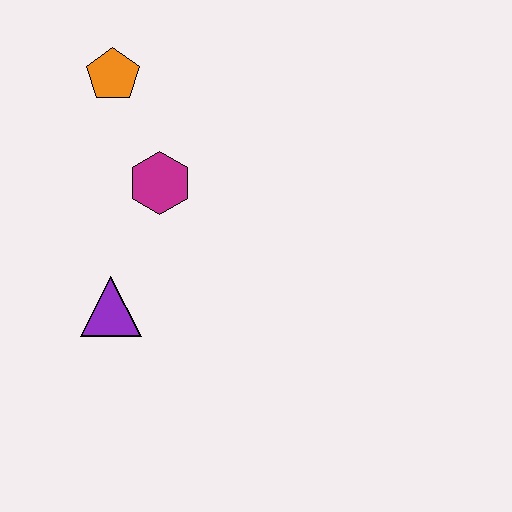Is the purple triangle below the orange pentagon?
Yes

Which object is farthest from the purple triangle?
The orange pentagon is farthest from the purple triangle.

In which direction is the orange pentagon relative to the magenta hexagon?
The orange pentagon is above the magenta hexagon.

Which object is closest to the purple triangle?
The magenta hexagon is closest to the purple triangle.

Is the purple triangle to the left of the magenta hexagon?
Yes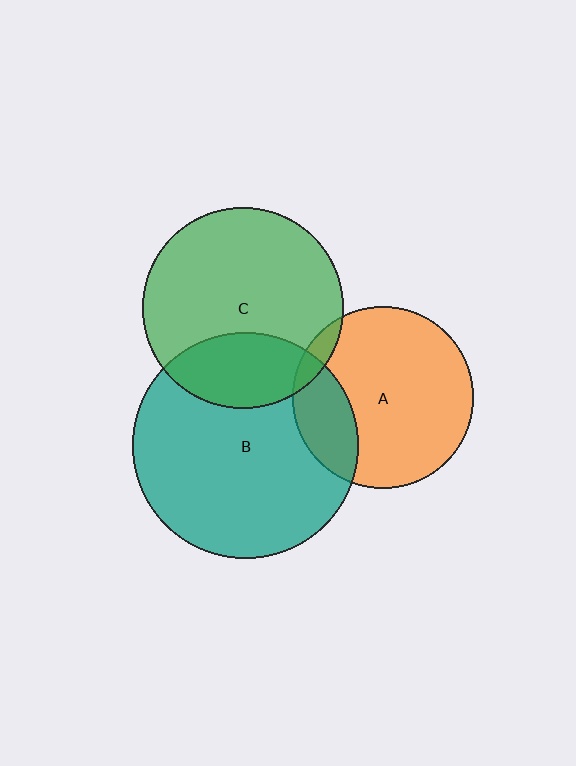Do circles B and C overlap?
Yes.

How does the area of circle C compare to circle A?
Approximately 1.2 times.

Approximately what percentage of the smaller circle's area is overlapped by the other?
Approximately 25%.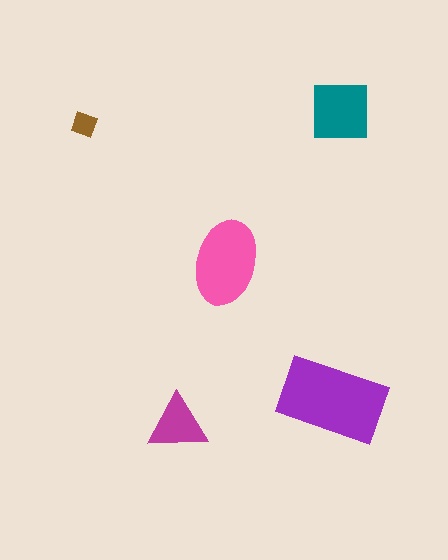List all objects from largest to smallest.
The purple rectangle, the pink ellipse, the teal square, the magenta triangle, the brown diamond.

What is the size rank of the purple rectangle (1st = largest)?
1st.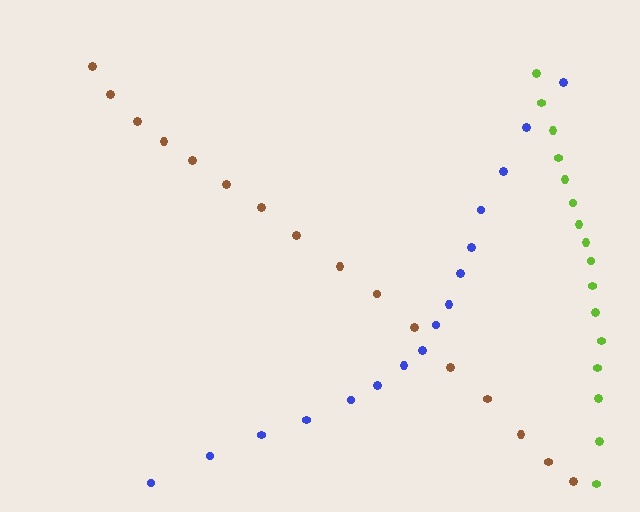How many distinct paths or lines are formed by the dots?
There are 3 distinct paths.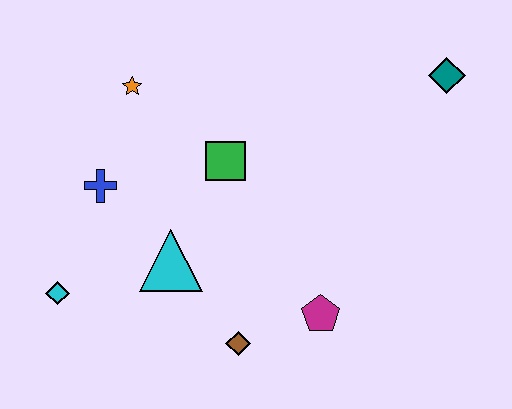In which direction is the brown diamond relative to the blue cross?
The brown diamond is below the blue cross.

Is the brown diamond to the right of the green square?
Yes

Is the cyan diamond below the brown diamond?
No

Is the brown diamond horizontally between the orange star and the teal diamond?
Yes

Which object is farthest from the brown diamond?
The teal diamond is farthest from the brown diamond.